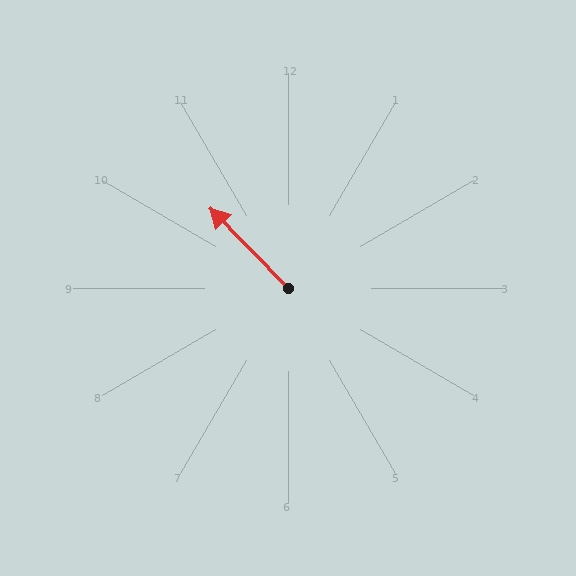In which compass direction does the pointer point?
Northwest.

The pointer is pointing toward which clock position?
Roughly 11 o'clock.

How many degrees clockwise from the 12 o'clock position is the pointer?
Approximately 316 degrees.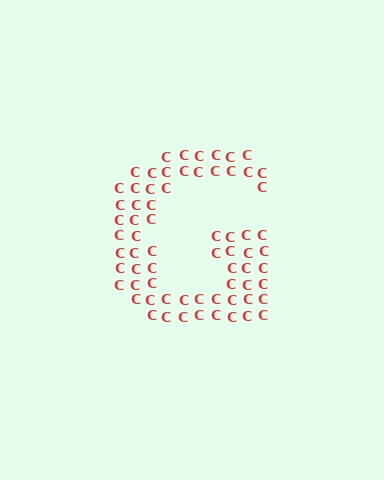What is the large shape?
The large shape is the letter G.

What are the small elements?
The small elements are letter C's.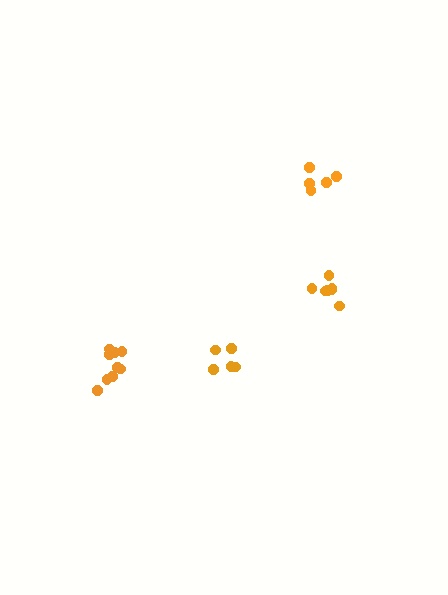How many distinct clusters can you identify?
There are 4 distinct clusters.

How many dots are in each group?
Group 1: 7 dots, Group 2: 5 dots, Group 3: 5 dots, Group 4: 10 dots (27 total).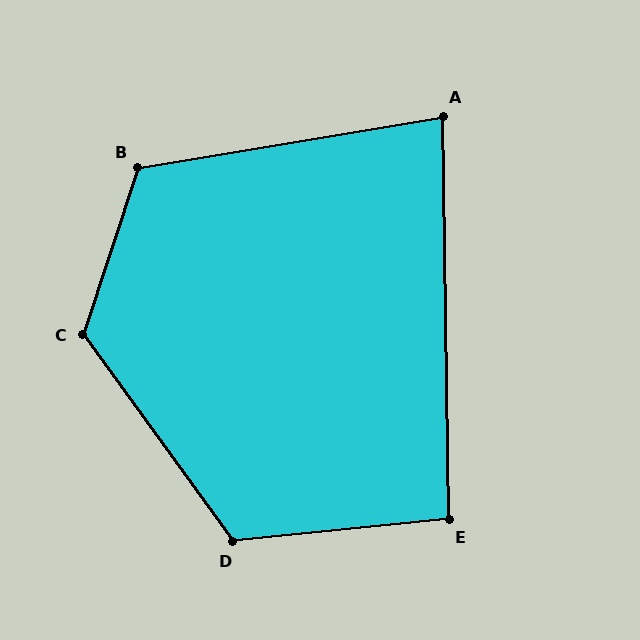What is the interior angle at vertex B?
Approximately 118 degrees (obtuse).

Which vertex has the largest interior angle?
C, at approximately 126 degrees.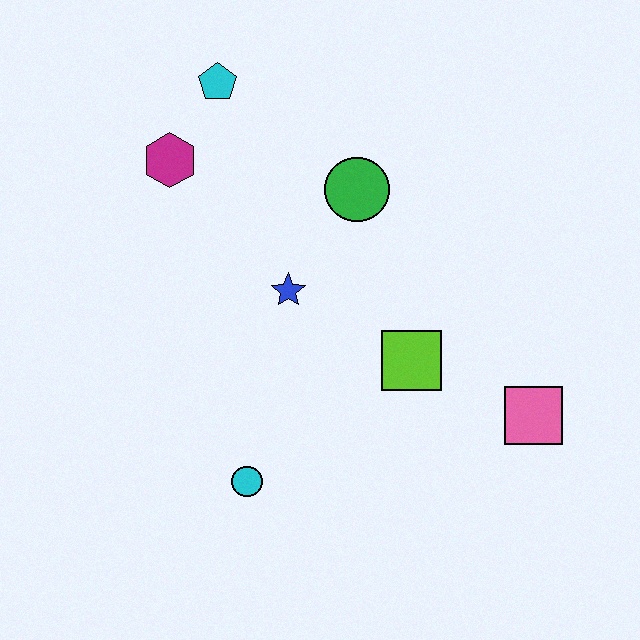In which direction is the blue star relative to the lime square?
The blue star is to the left of the lime square.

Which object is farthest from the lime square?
The cyan pentagon is farthest from the lime square.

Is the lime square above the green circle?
No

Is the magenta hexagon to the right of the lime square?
No